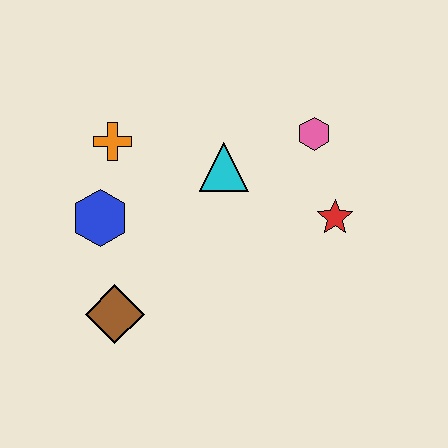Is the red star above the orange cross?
No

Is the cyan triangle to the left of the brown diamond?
No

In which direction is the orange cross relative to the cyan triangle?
The orange cross is to the left of the cyan triangle.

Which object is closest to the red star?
The pink hexagon is closest to the red star.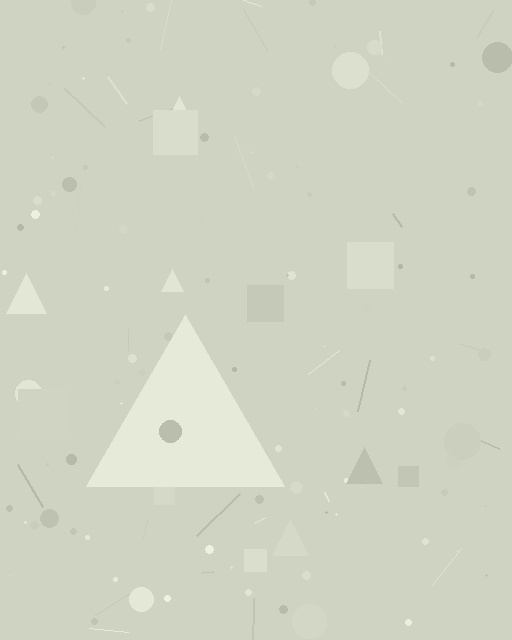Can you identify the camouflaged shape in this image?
The camouflaged shape is a triangle.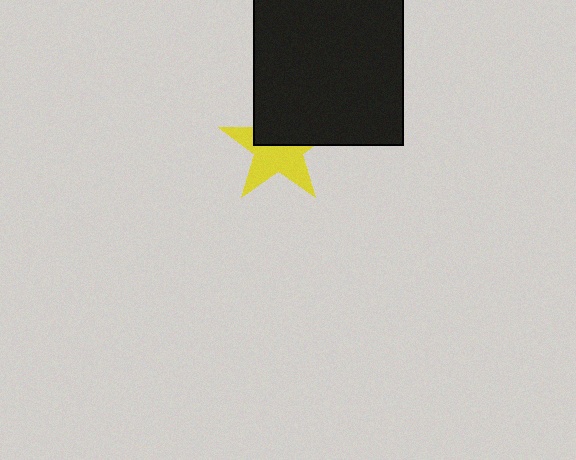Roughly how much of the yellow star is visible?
About half of it is visible (roughly 57%).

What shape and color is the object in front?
The object in front is a black square.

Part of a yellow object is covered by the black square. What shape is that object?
It is a star.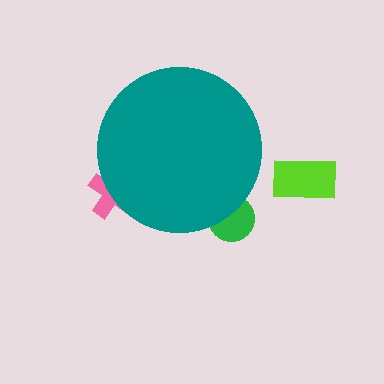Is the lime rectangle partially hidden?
No, the lime rectangle is fully visible.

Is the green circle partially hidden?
Yes, the green circle is partially hidden behind the teal circle.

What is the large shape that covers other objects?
A teal circle.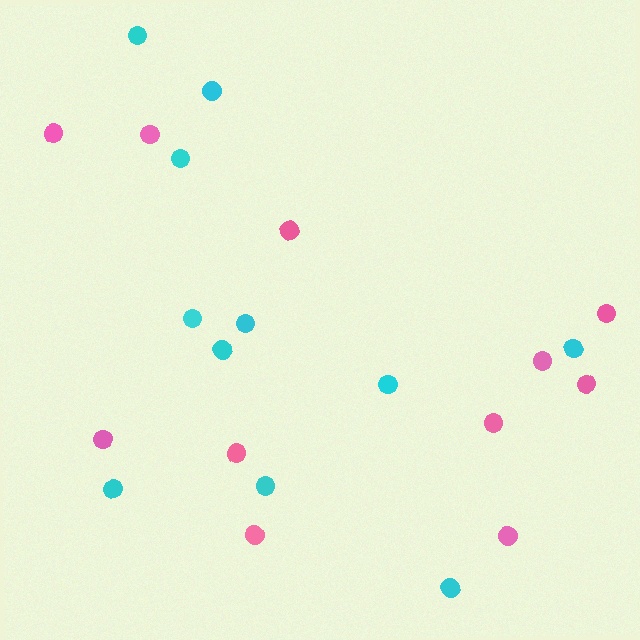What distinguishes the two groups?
There are 2 groups: one group of pink circles (11) and one group of cyan circles (11).